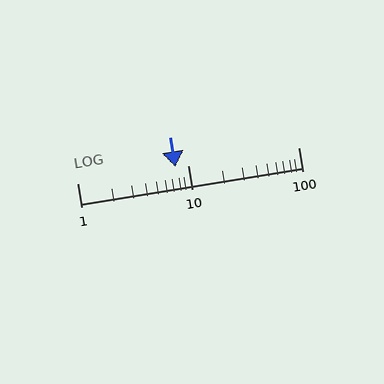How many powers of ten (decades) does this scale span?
The scale spans 2 decades, from 1 to 100.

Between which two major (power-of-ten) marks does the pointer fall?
The pointer is between 1 and 10.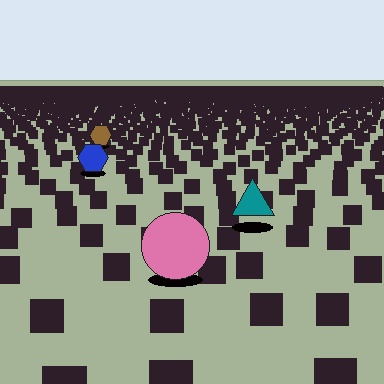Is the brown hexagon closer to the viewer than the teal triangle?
No. The teal triangle is closer — you can tell from the texture gradient: the ground texture is coarser near it.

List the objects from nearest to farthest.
From nearest to farthest: the pink circle, the teal triangle, the blue hexagon, the brown hexagon.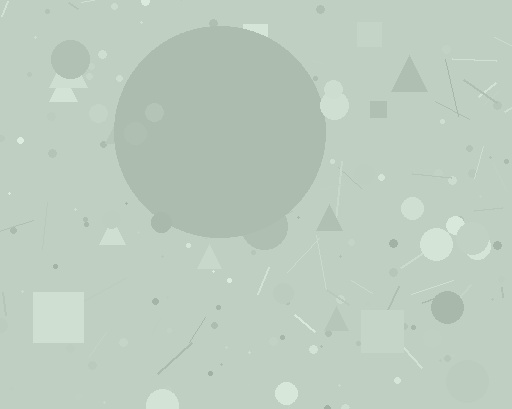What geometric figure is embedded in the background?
A circle is embedded in the background.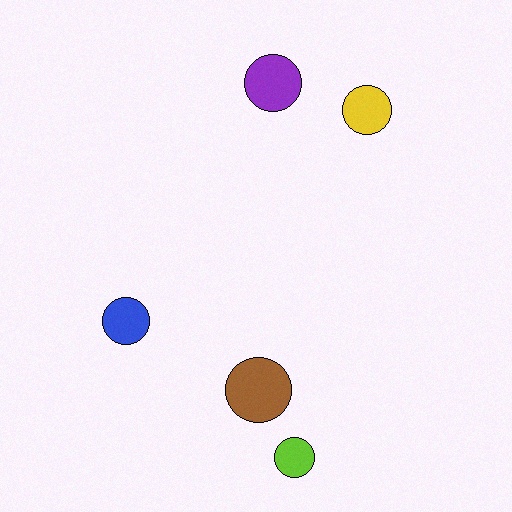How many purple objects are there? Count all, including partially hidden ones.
There is 1 purple object.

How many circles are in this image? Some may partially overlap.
There are 5 circles.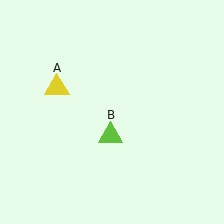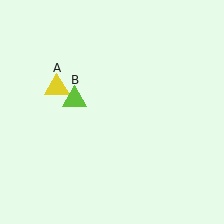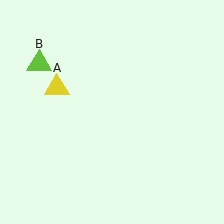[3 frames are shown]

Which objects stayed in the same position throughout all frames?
Yellow triangle (object A) remained stationary.